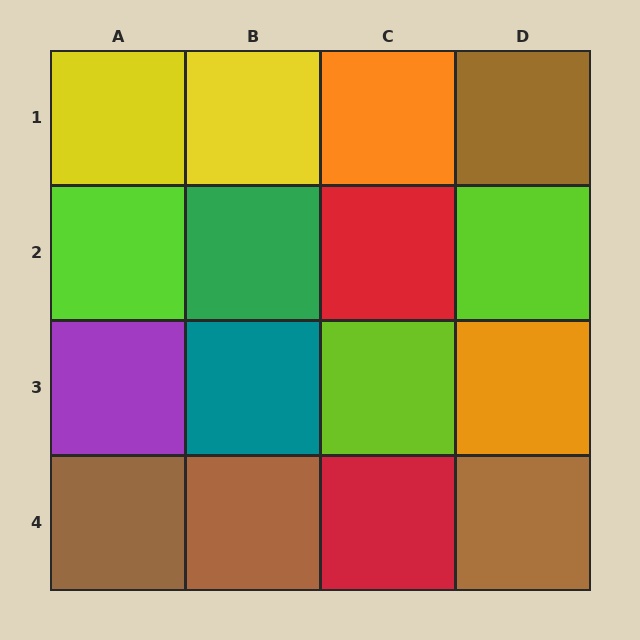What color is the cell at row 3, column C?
Lime.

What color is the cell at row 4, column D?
Brown.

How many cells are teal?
1 cell is teal.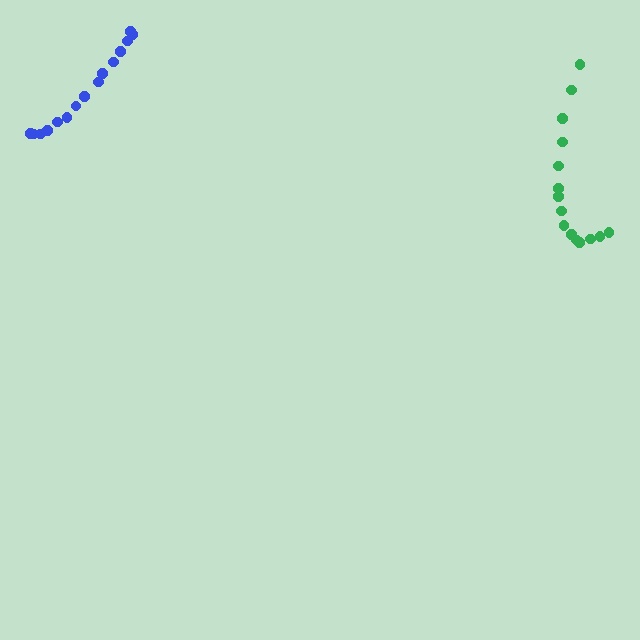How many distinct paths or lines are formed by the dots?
There are 2 distinct paths.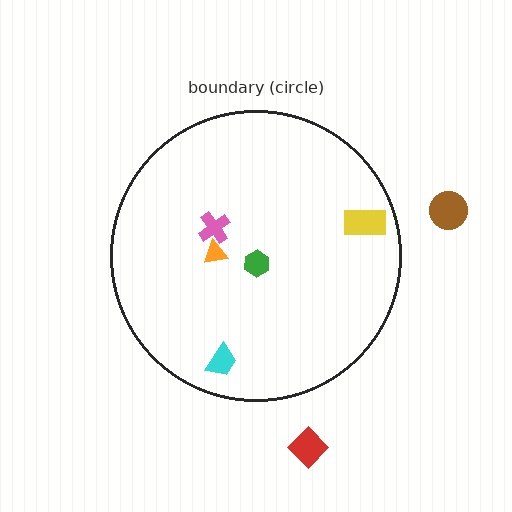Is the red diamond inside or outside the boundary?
Outside.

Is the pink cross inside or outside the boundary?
Inside.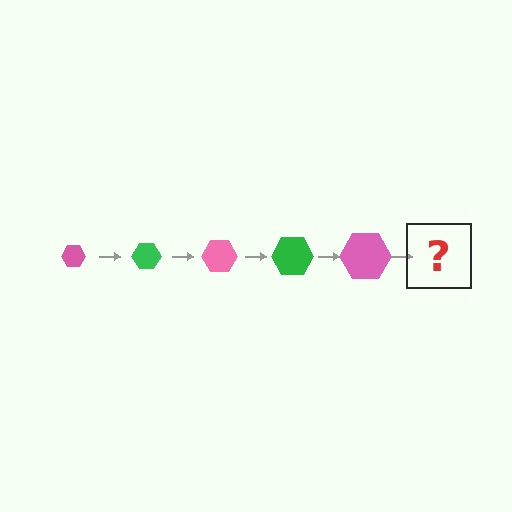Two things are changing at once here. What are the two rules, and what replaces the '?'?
The two rules are that the hexagon grows larger each step and the color cycles through pink and green. The '?' should be a green hexagon, larger than the previous one.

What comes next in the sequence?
The next element should be a green hexagon, larger than the previous one.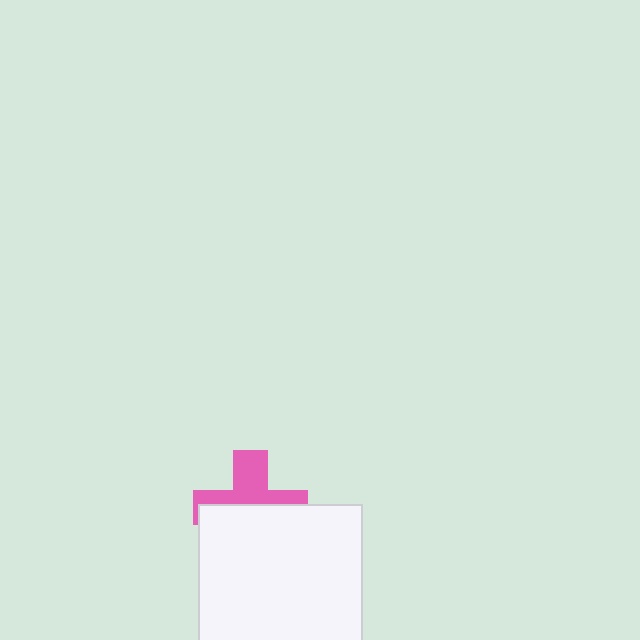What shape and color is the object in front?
The object in front is a white rectangle.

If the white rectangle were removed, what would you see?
You would see the complete pink cross.